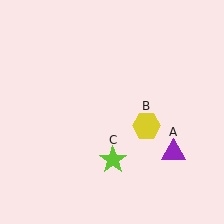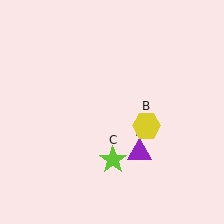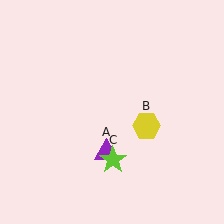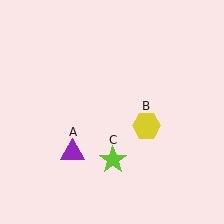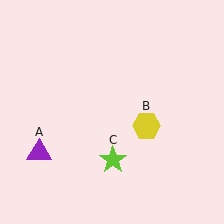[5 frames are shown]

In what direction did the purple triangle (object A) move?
The purple triangle (object A) moved left.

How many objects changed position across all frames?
1 object changed position: purple triangle (object A).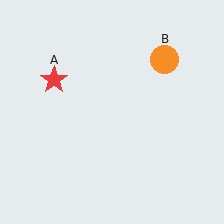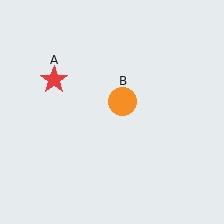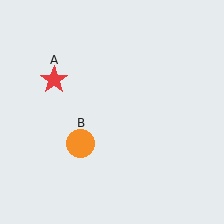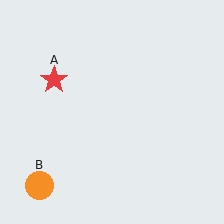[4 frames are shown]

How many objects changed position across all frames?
1 object changed position: orange circle (object B).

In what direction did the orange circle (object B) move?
The orange circle (object B) moved down and to the left.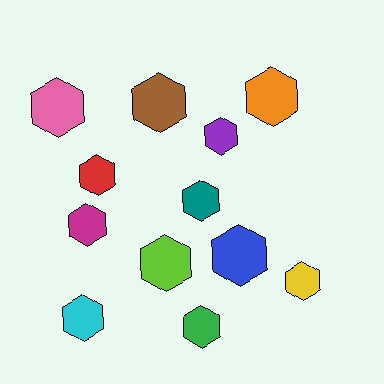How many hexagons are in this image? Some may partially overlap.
There are 12 hexagons.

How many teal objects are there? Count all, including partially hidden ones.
There is 1 teal object.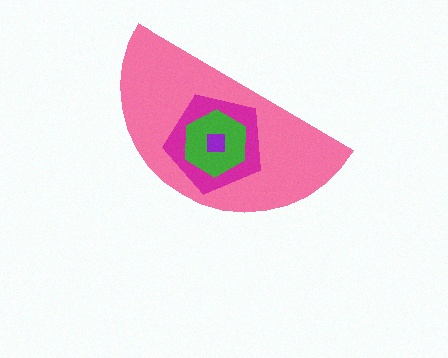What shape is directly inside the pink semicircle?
The magenta pentagon.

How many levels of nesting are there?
4.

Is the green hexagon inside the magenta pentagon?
Yes.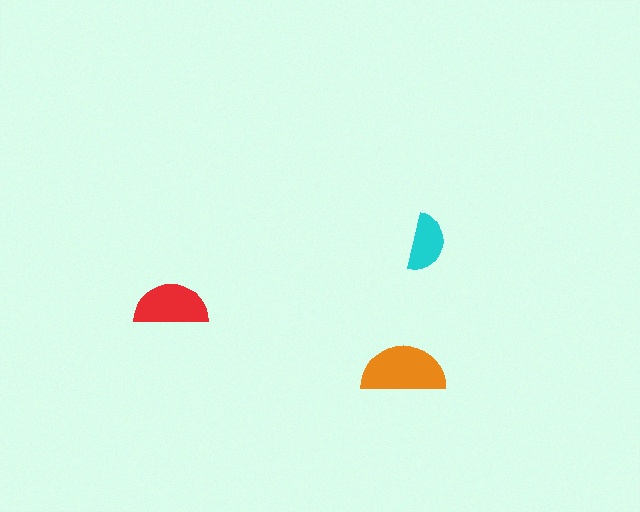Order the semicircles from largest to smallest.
the orange one, the red one, the cyan one.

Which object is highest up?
The cyan semicircle is topmost.